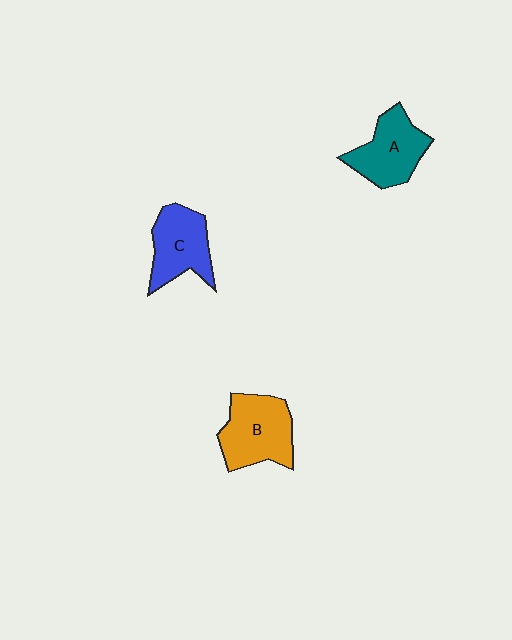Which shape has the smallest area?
Shape C (blue).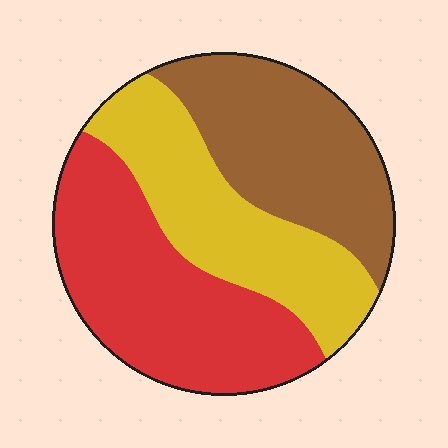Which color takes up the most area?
Red, at roughly 40%.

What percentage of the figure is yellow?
Yellow takes up about one third (1/3) of the figure.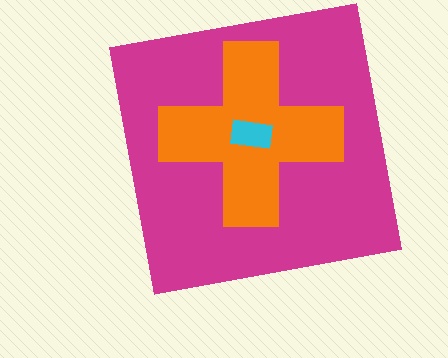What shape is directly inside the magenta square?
The orange cross.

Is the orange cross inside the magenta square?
Yes.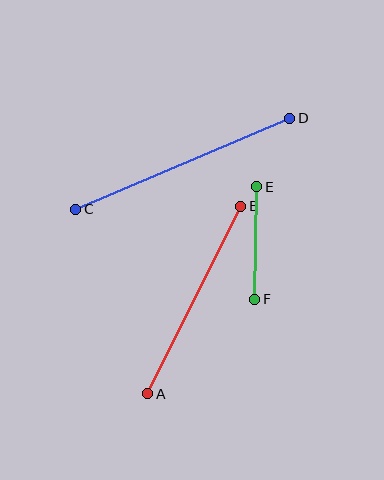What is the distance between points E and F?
The distance is approximately 113 pixels.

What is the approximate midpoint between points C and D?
The midpoint is at approximately (183, 164) pixels.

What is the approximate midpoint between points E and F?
The midpoint is at approximately (256, 243) pixels.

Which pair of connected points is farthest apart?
Points C and D are farthest apart.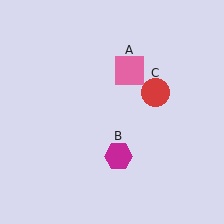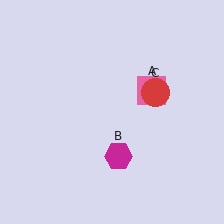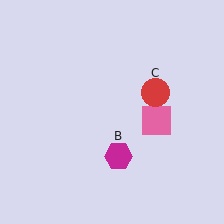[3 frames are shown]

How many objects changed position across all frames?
1 object changed position: pink square (object A).